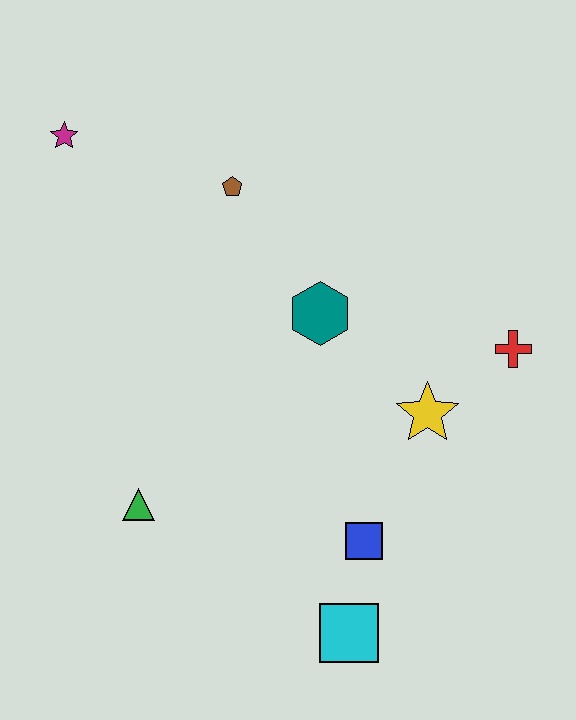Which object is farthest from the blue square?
The magenta star is farthest from the blue square.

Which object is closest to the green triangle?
The blue square is closest to the green triangle.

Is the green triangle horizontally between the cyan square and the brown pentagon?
No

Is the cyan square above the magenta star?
No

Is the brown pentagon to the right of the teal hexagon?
No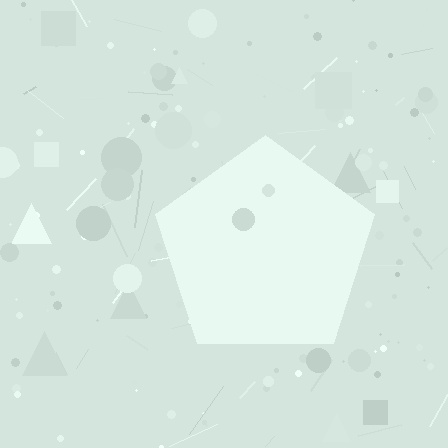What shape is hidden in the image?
A pentagon is hidden in the image.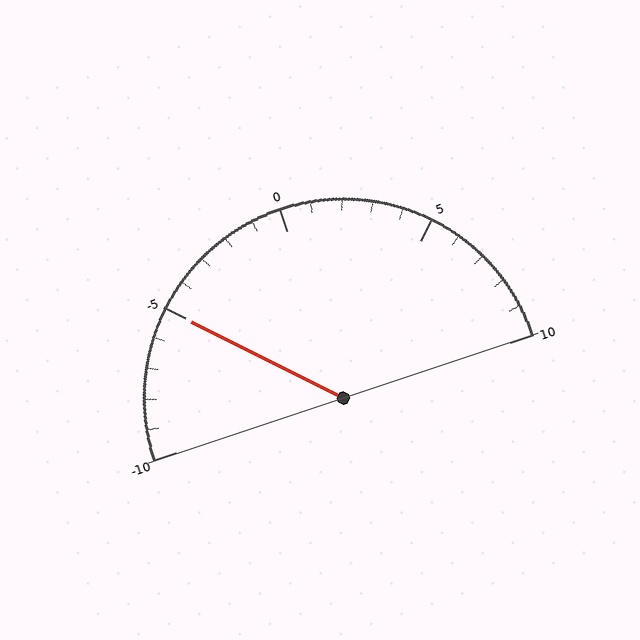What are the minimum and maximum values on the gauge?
The gauge ranges from -10 to 10.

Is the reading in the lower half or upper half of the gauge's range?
The reading is in the lower half of the range (-10 to 10).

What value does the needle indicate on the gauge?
The needle indicates approximately -5.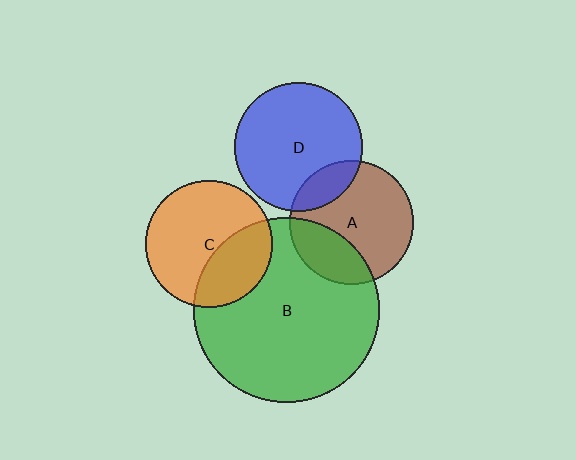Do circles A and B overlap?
Yes.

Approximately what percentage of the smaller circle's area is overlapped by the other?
Approximately 30%.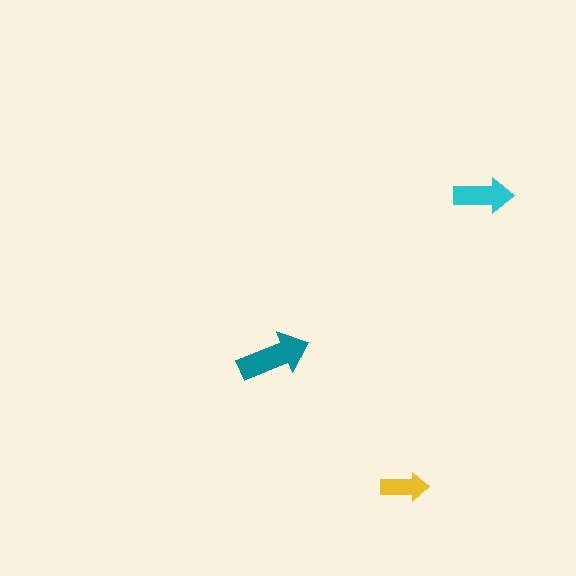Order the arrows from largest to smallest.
the teal one, the cyan one, the yellow one.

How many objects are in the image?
There are 3 objects in the image.